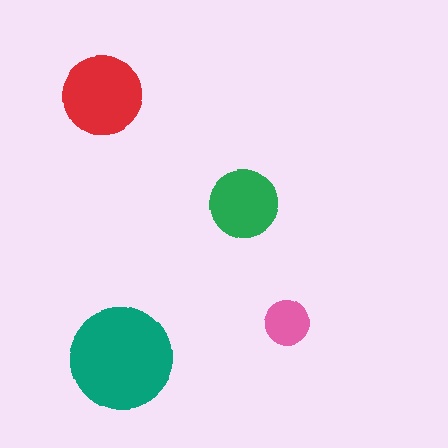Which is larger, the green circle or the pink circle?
The green one.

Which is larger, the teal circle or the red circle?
The teal one.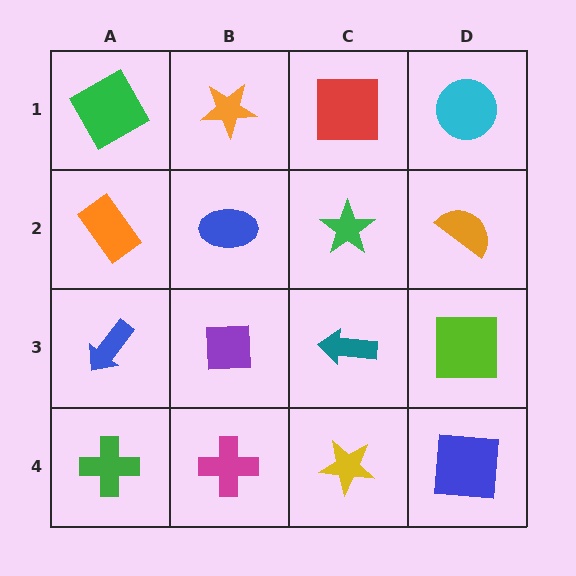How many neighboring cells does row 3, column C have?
4.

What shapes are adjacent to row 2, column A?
A green square (row 1, column A), a blue arrow (row 3, column A), a blue ellipse (row 2, column B).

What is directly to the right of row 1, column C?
A cyan circle.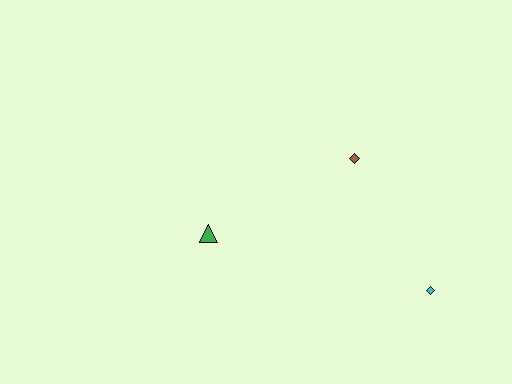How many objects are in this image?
There are 3 objects.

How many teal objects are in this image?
There are no teal objects.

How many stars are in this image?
There are no stars.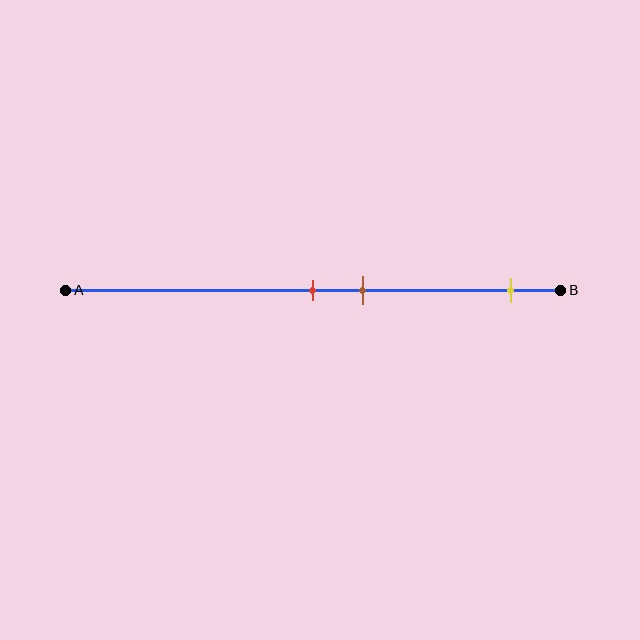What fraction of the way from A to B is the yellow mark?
The yellow mark is approximately 90% (0.9) of the way from A to B.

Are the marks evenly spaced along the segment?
No, the marks are not evenly spaced.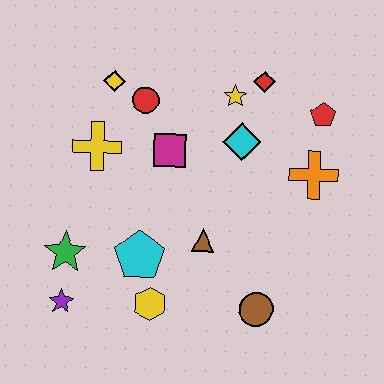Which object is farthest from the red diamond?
The purple star is farthest from the red diamond.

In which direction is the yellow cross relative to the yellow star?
The yellow cross is to the left of the yellow star.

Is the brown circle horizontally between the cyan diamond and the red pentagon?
Yes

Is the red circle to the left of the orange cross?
Yes